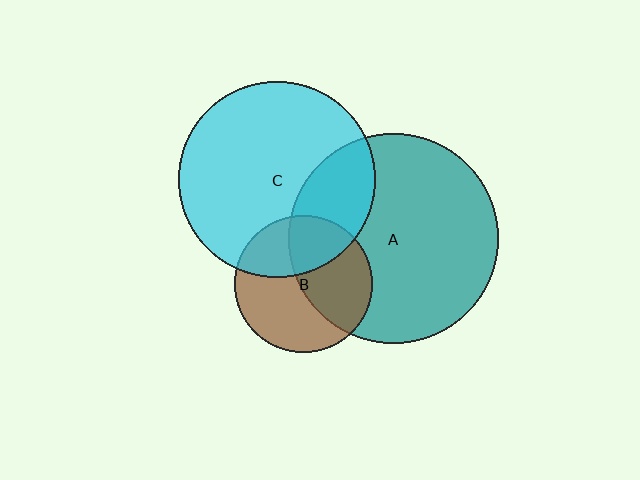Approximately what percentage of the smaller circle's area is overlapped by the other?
Approximately 25%.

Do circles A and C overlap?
Yes.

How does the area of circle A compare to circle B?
Approximately 2.3 times.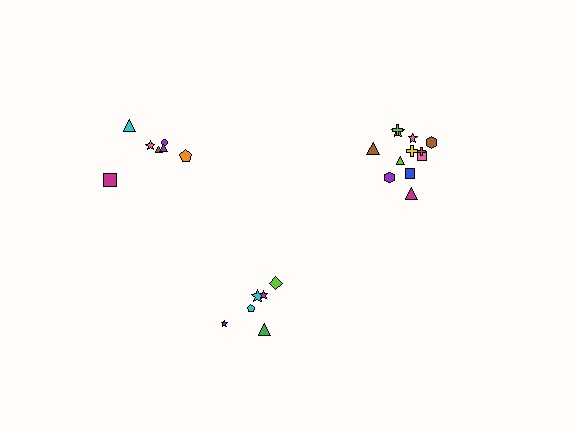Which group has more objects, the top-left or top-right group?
The top-right group.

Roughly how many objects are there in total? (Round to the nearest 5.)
Roughly 25 objects in total.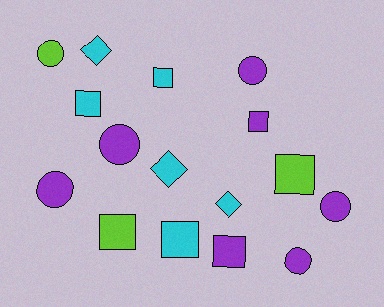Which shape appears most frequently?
Square, with 7 objects.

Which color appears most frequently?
Purple, with 7 objects.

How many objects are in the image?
There are 16 objects.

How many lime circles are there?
There is 1 lime circle.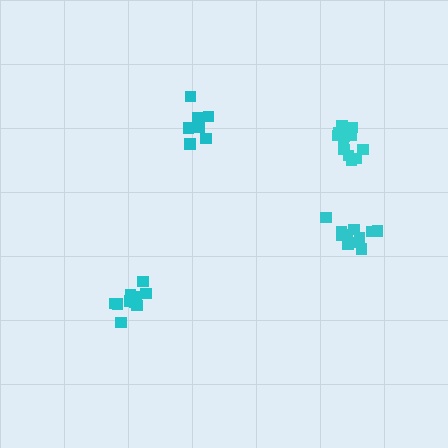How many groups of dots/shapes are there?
There are 4 groups.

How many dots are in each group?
Group 1: 11 dots, Group 2: 13 dots, Group 3: 12 dots, Group 4: 8 dots (44 total).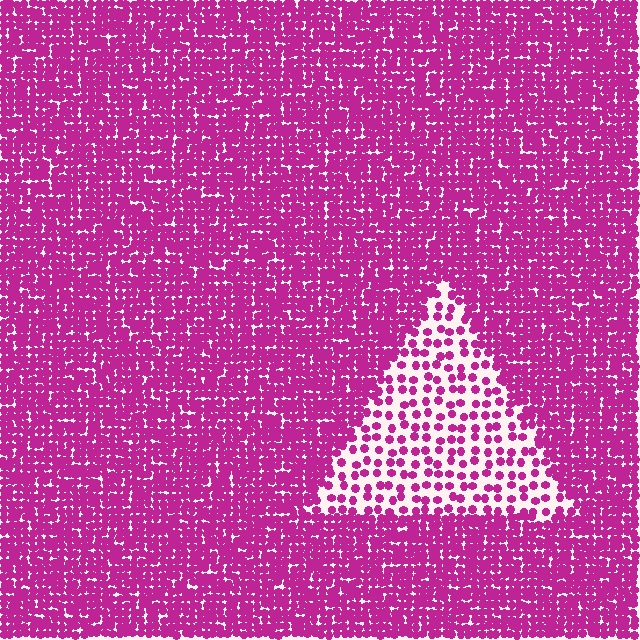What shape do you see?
I see a triangle.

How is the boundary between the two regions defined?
The boundary is defined by a change in element density (approximately 2.8x ratio). All elements are the same color, size, and shape.